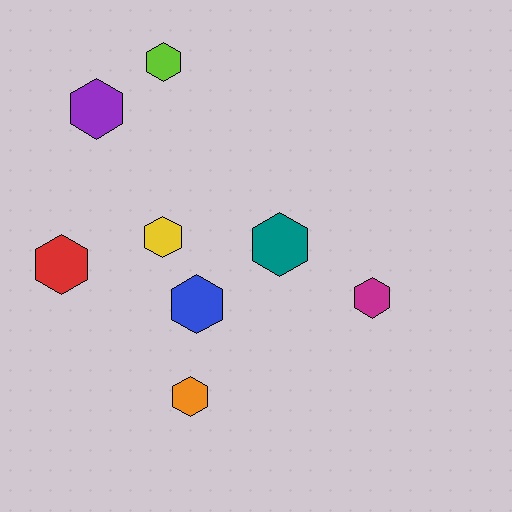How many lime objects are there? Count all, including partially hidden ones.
There is 1 lime object.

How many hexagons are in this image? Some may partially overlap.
There are 8 hexagons.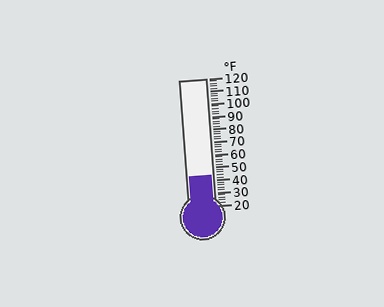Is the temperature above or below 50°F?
The temperature is below 50°F.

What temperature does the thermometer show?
The thermometer shows approximately 44°F.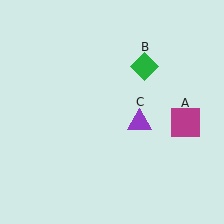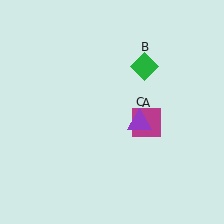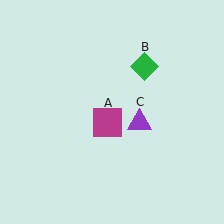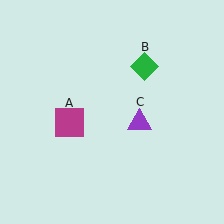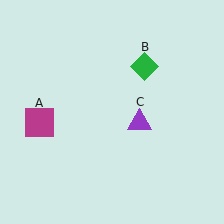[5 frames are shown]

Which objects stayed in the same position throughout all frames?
Green diamond (object B) and purple triangle (object C) remained stationary.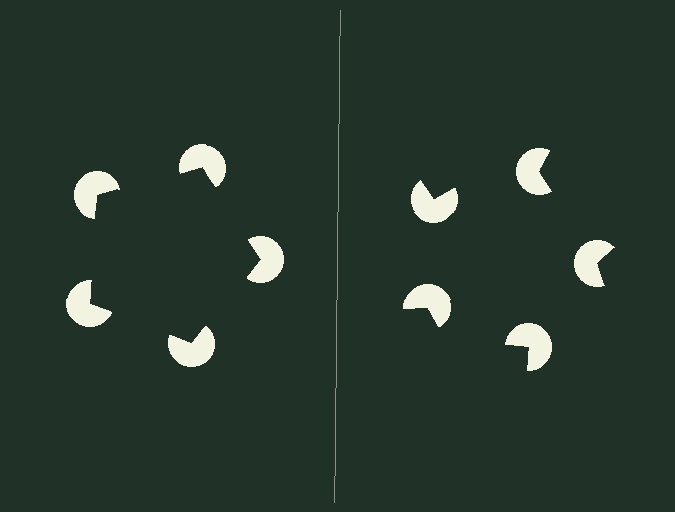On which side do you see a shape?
An illusory pentagon appears on the left side. On the right side the wedge cuts are rotated, so no coherent shape forms.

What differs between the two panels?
The pac-man discs are positioned identically on both sides; only the wedge orientations differ. On the left they align to a pentagon; on the right they are misaligned.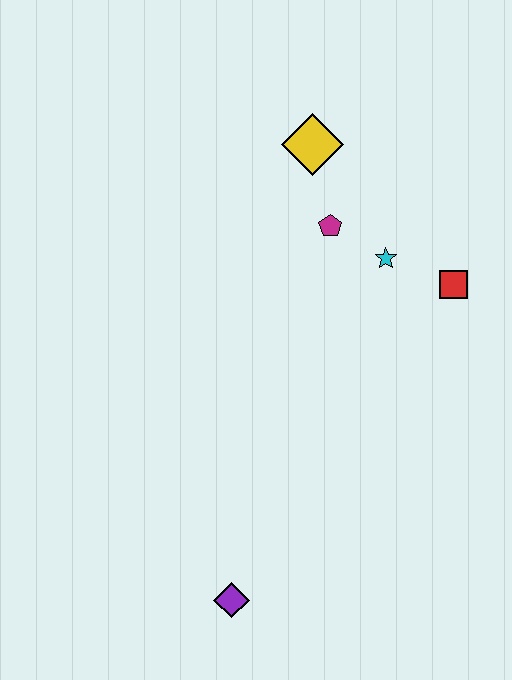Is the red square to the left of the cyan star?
No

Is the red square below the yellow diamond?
Yes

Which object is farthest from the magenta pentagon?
The purple diamond is farthest from the magenta pentagon.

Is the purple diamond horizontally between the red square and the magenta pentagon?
No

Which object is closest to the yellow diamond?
The magenta pentagon is closest to the yellow diamond.